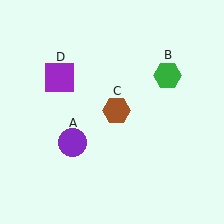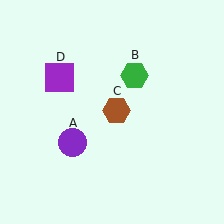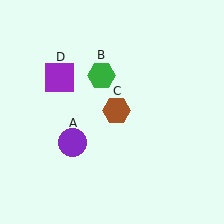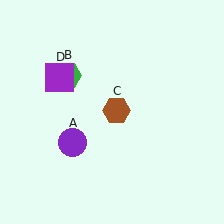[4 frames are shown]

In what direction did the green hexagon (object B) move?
The green hexagon (object B) moved left.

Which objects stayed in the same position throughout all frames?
Purple circle (object A) and brown hexagon (object C) and purple square (object D) remained stationary.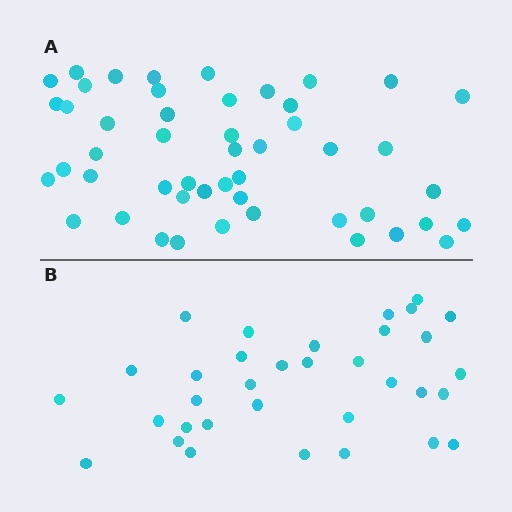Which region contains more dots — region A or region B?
Region A (the top region) has more dots.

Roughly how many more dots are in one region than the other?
Region A has approximately 15 more dots than region B.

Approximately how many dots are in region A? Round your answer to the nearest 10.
About 50 dots. (The exact count is 49, which rounds to 50.)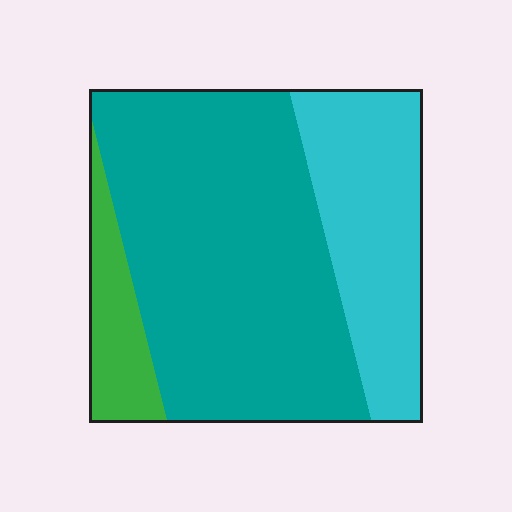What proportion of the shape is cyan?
Cyan takes up about one quarter (1/4) of the shape.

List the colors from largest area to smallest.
From largest to smallest: teal, cyan, green.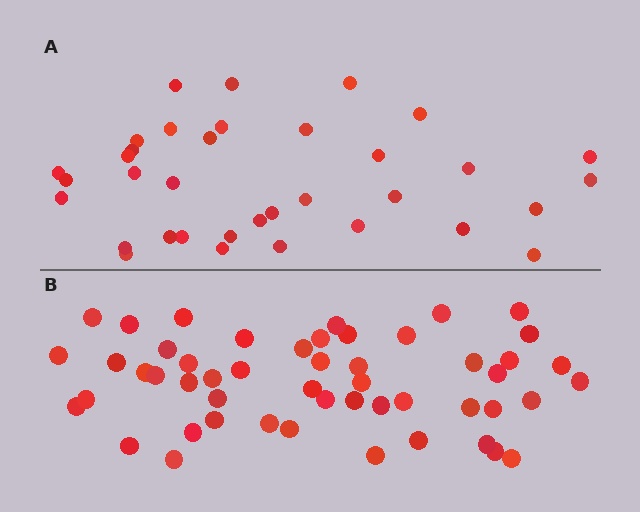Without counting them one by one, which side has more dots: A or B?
Region B (the bottom region) has more dots.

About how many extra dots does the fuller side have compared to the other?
Region B has approximately 15 more dots than region A.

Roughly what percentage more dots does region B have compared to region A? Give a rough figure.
About 45% more.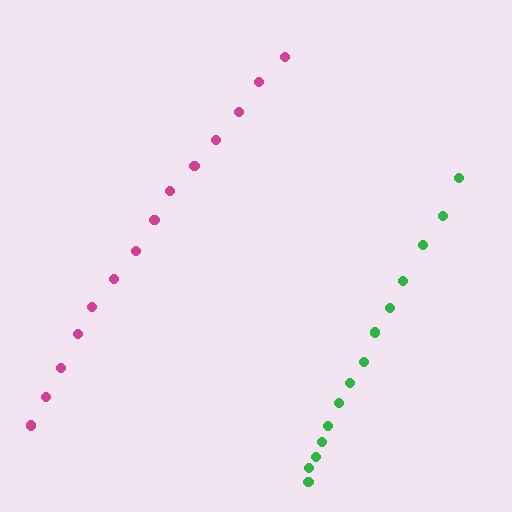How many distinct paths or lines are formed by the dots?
There are 2 distinct paths.